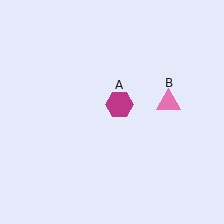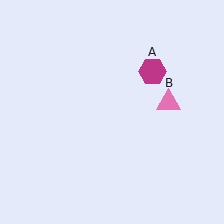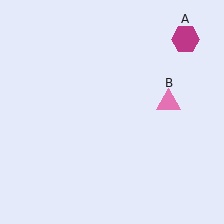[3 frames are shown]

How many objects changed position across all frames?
1 object changed position: magenta hexagon (object A).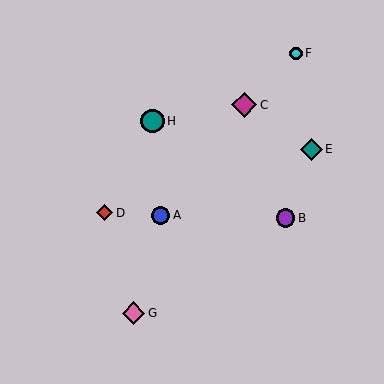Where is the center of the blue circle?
The center of the blue circle is at (161, 215).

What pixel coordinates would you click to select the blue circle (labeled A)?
Click at (161, 215) to select the blue circle A.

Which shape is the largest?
The magenta diamond (labeled C) is the largest.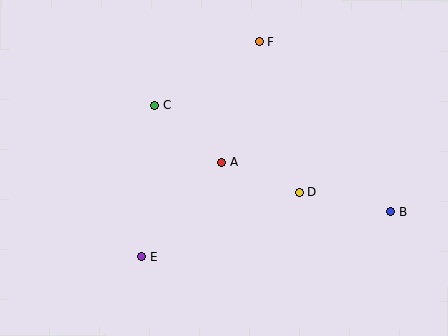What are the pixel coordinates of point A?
Point A is at (222, 162).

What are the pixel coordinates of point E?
Point E is at (141, 257).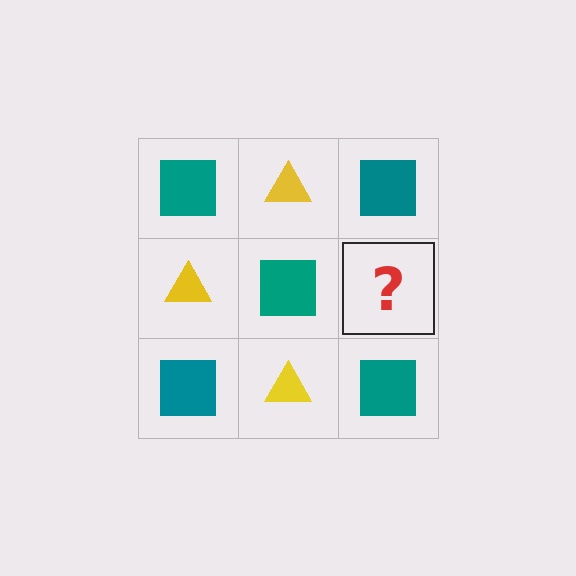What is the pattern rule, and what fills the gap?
The rule is that it alternates teal square and yellow triangle in a checkerboard pattern. The gap should be filled with a yellow triangle.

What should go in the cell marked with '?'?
The missing cell should contain a yellow triangle.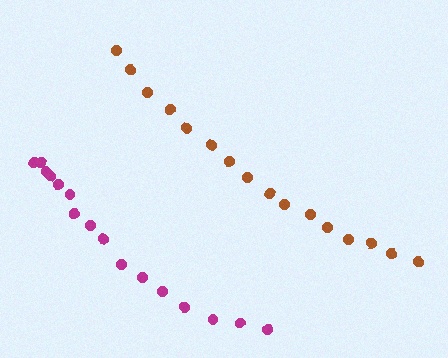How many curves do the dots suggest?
There are 2 distinct paths.